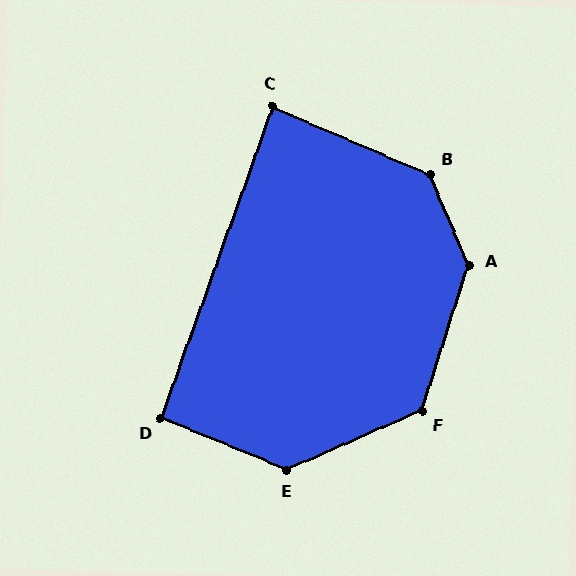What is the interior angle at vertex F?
Approximately 131 degrees (obtuse).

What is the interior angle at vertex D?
Approximately 93 degrees (approximately right).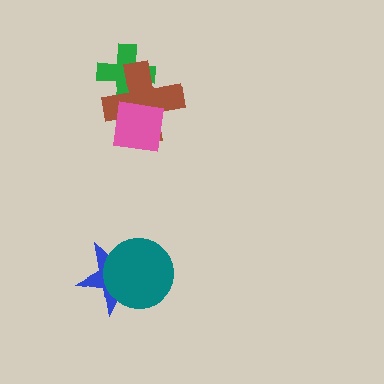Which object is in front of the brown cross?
The pink square is in front of the brown cross.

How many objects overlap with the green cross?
1 object overlaps with the green cross.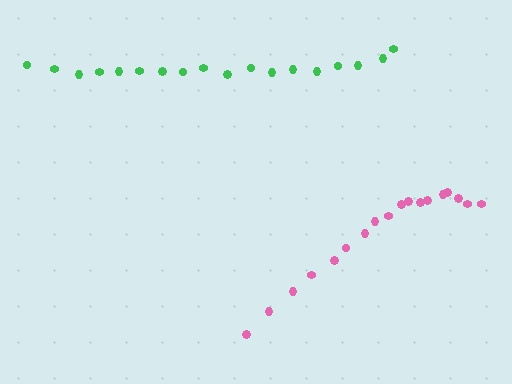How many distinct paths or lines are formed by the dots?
There are 2 distinct paths.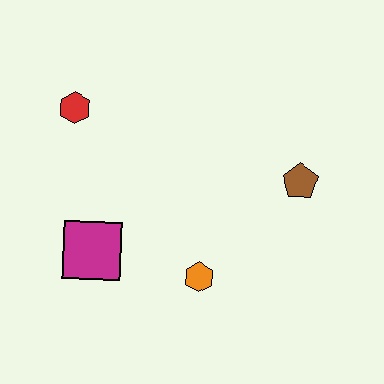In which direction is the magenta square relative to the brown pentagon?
The magenta square is to the left of the brown pentagon.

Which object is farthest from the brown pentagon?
The red hexagon is farthest from the brown pentagon.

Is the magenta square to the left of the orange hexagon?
Yes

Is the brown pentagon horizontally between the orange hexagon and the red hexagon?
No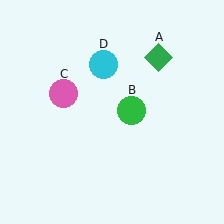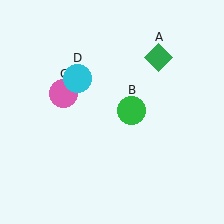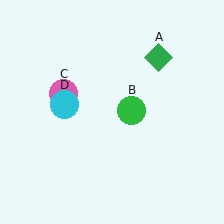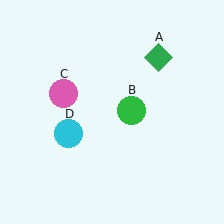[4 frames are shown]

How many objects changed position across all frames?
1 object changed position: cyan circle (object D).